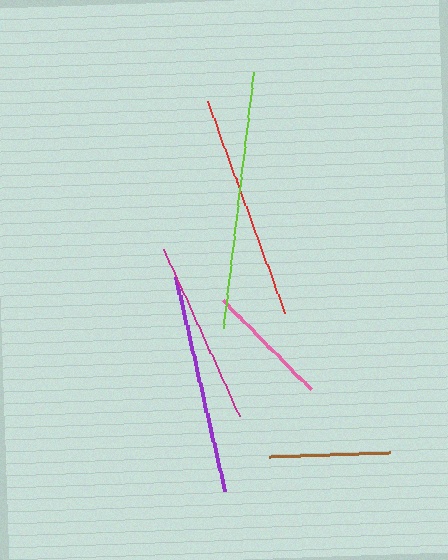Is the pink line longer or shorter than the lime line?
The lime line is longer than the pink line.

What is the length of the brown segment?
The brown segment is approximately 121 pixels long.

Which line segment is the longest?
The lime line is the longest at approximately 258 pixels.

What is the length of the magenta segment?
The magenta segment is approximately 182 pixels long.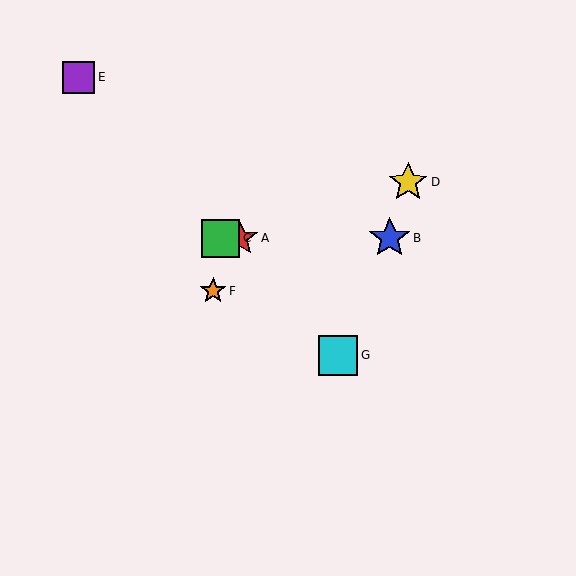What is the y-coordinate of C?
Object C is at y≈238.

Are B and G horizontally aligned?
No, B is at y≈238 and G is at y≈355.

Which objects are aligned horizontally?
Objects A, B, C are aligned horizontally.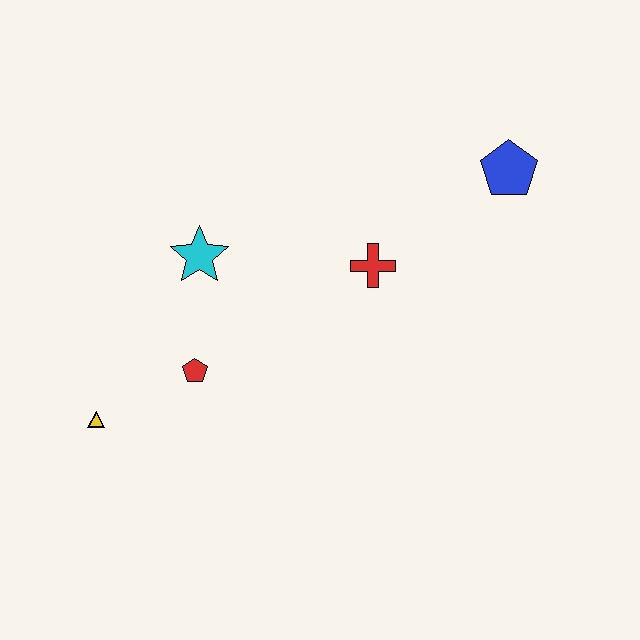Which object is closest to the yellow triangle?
The red pentagon is closest to the yellow triangle.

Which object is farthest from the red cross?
The yellow triangle is farthest from the red cross.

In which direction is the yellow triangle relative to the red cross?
The yellow triangle is to the left of the red cross.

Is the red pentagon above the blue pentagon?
No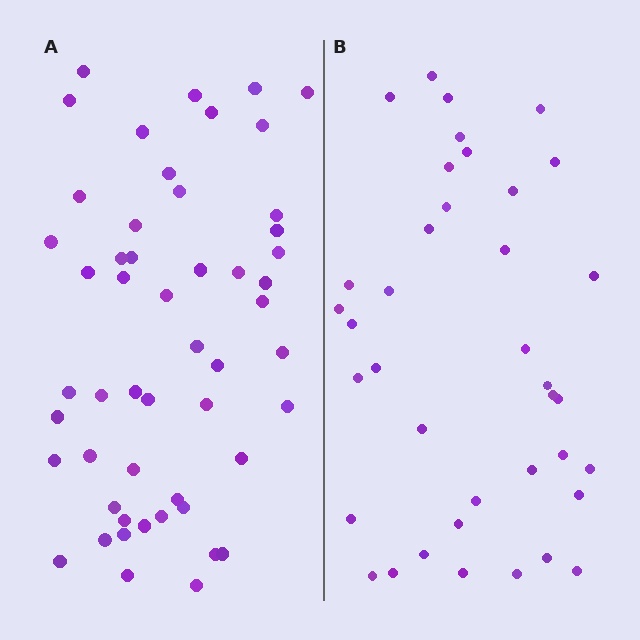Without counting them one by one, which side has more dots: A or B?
Region A (the left region) has more dots.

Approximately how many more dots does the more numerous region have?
Region A has approximately 15 more dots than region B.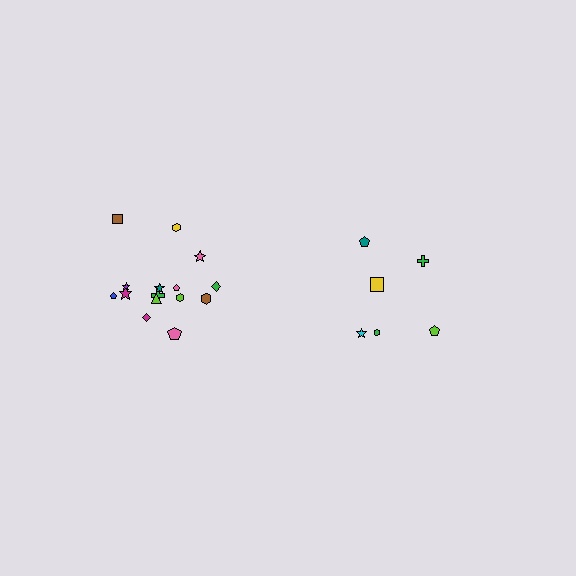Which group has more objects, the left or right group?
The left group.